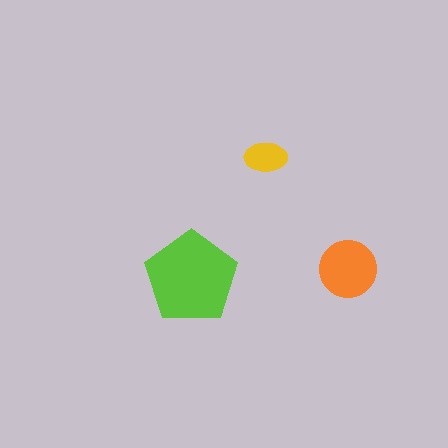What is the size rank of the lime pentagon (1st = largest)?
1st.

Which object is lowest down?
The lime pentagon is bottommost.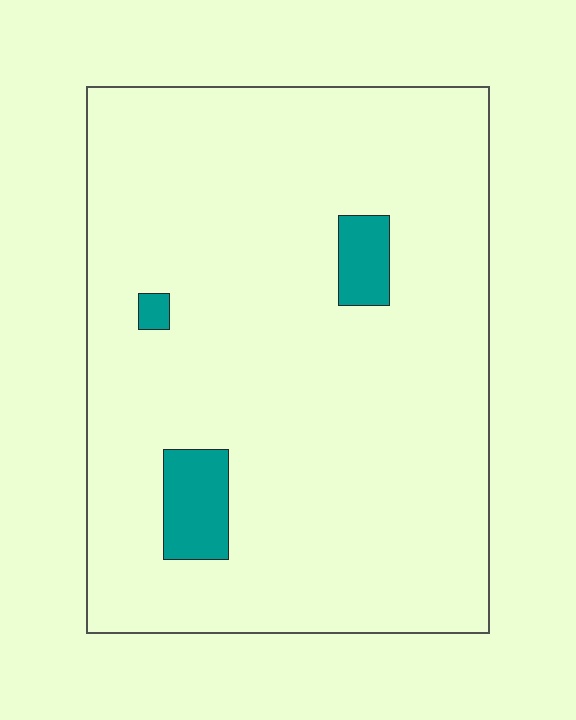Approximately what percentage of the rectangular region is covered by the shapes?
Approximately 5%.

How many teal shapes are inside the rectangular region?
3.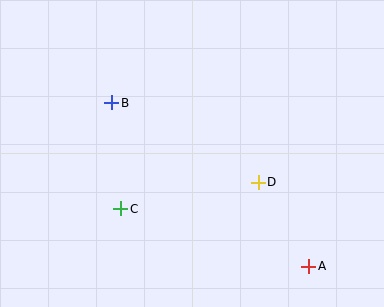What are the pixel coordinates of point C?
Point C is at (120, 209).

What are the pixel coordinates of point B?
Point B is at (112, 103).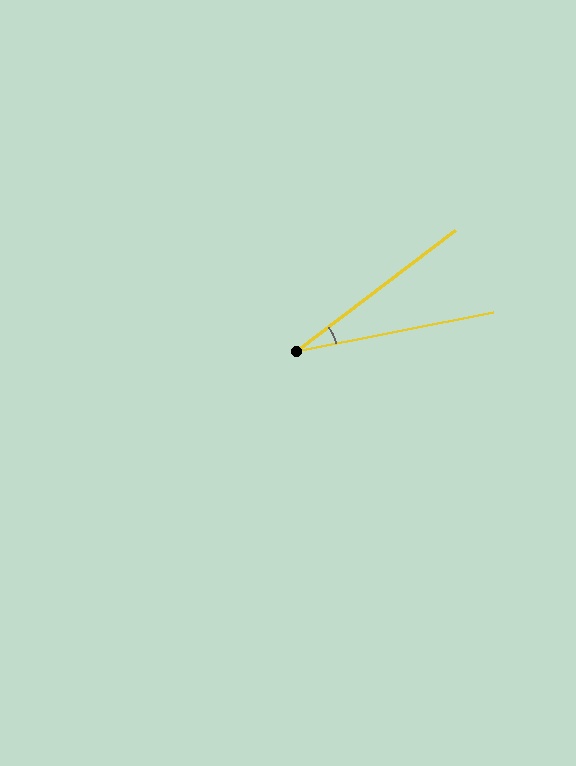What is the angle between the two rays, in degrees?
Approximately 26 degrees.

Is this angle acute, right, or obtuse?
It is acute.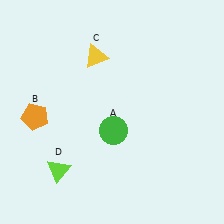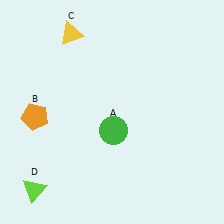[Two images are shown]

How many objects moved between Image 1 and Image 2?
2 objects moved between the two images.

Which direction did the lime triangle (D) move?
The lime triangle (D) moved left.